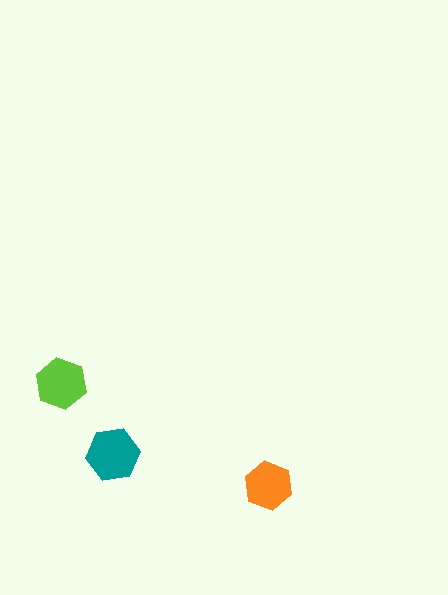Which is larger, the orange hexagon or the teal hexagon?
The teal one.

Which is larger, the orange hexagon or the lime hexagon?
The lime one.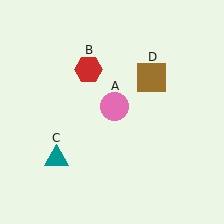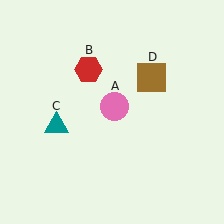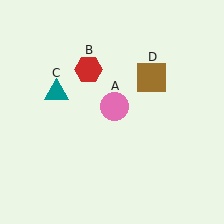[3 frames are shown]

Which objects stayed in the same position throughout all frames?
Pink circle (object A) and red hexagon (object B) and brown square (object D) remained stationary.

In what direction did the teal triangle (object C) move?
The teal triangle (object C) moved up.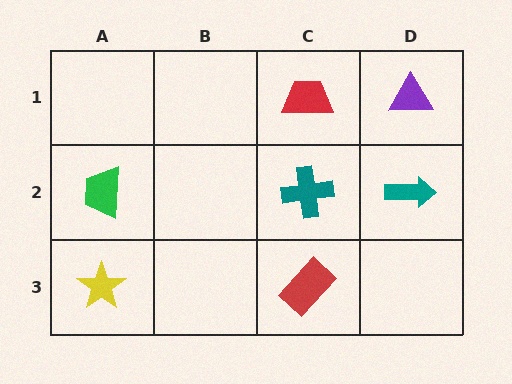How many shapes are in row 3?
2 shapes.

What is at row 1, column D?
A purple triangle.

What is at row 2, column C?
A teal cross.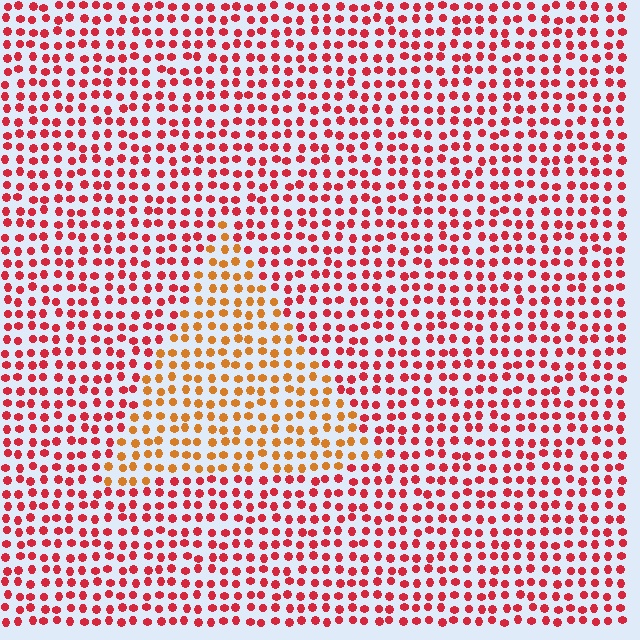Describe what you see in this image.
The image is filled with small red elements in a uniform arrangement. A triangle-shaped region is visible where the elements are tinted to a slightly different hue, forming a subtle color boundary.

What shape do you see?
I see a triangle.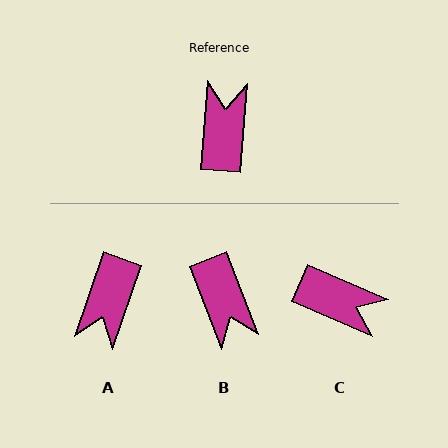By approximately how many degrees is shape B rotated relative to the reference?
Approximately 155 degrees clockwise.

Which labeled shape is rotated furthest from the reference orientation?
A, about 165 degrees away.